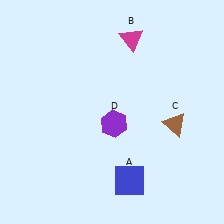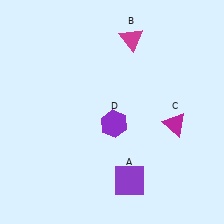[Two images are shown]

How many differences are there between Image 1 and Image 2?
There are 2 differences between the two images.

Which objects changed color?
A changed from blue to purple. C changed from brown to magenta.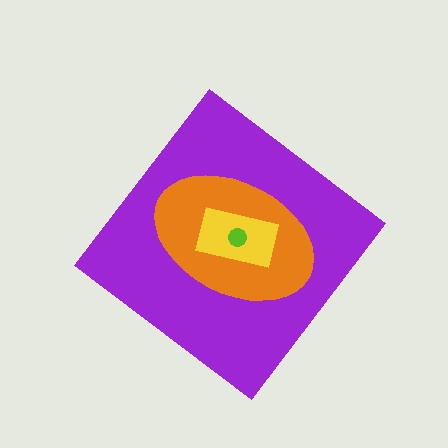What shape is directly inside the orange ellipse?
The yellow rectangle.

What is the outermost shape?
The purple diamond.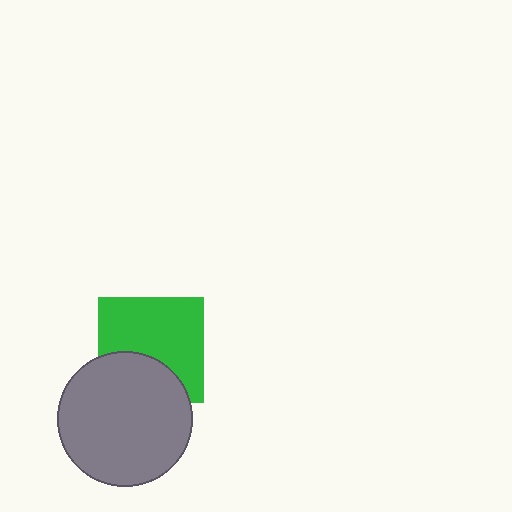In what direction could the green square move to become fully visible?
The green square could move up. That would shift it out from behind the gray circle entirely.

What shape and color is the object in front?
The object in front is a gray circle.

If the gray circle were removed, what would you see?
You would see the complete green square.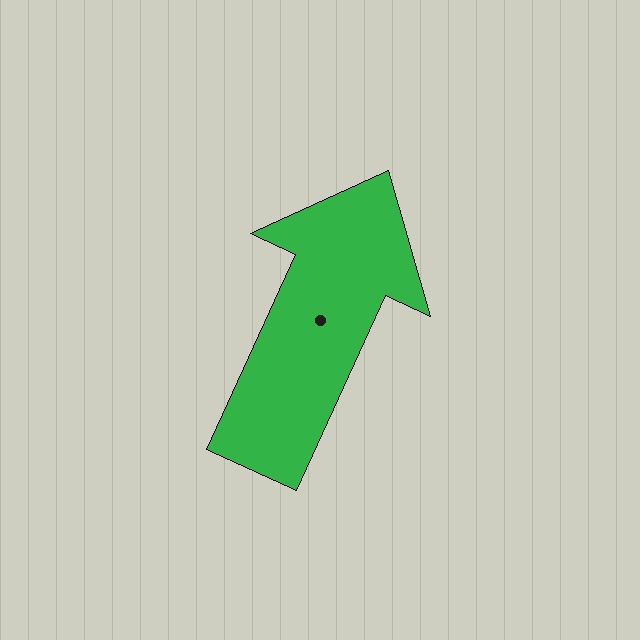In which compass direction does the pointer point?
Northeast.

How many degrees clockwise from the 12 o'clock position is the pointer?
Approximately 25 degrees.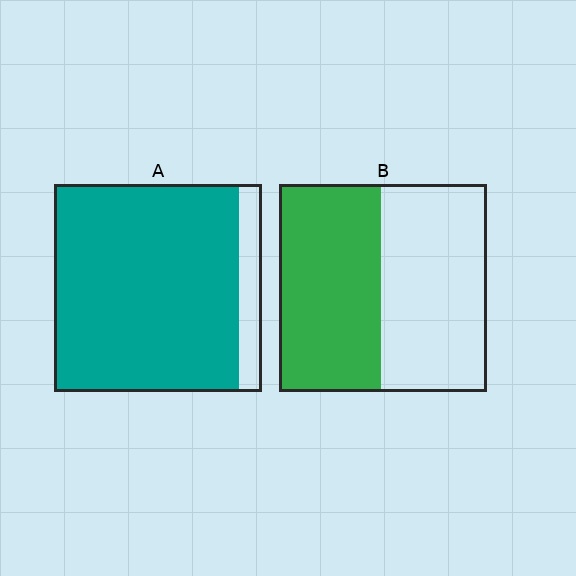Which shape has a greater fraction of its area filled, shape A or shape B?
Shape A.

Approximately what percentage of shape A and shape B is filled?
A is approximately 90% and B is approximately 50%.